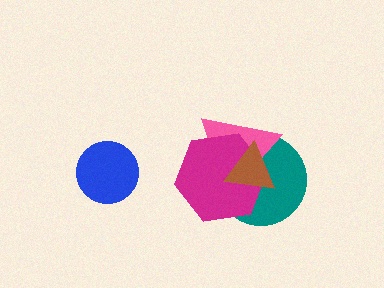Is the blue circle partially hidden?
No, no other shape covers it.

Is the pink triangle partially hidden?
Yes, it is partially covered by another shape.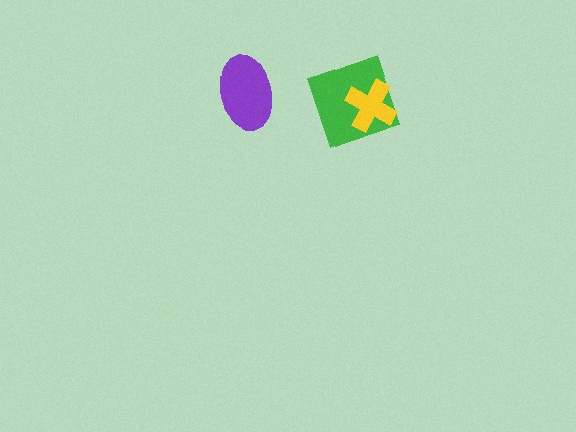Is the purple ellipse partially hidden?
No, no other shape covers it.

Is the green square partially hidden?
Yes, it is partially covered by another shape.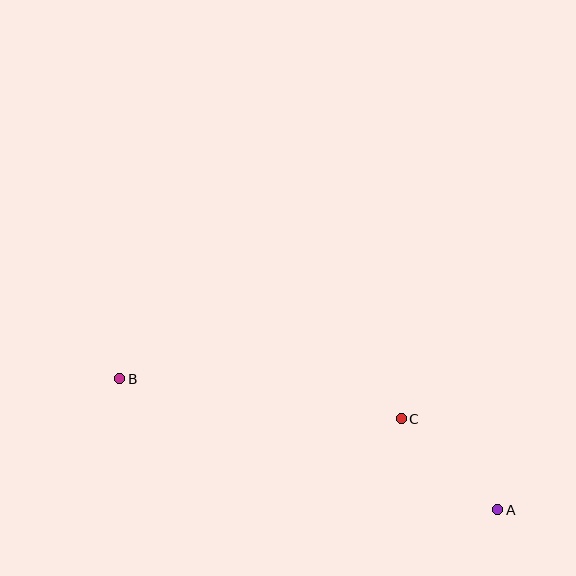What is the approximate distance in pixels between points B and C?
The distance between B and C is approximately 284 pixels.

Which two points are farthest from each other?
Points A and B are farthest from each other.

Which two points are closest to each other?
Points A and C are closest to each other.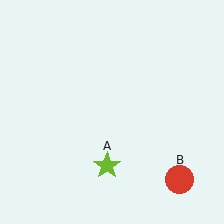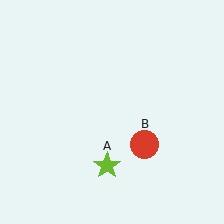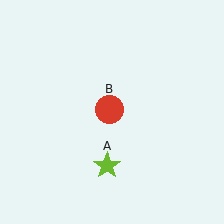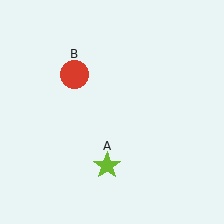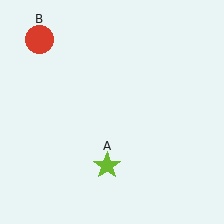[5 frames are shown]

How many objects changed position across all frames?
1 object changed position: red circle (object B).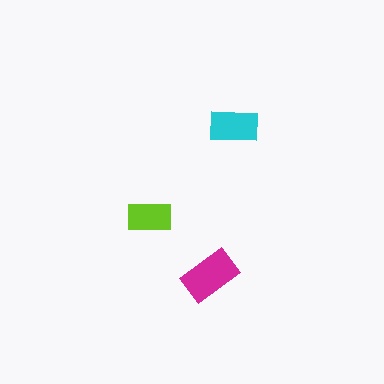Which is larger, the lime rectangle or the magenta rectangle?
The magenta one.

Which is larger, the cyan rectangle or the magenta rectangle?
The magenta one.